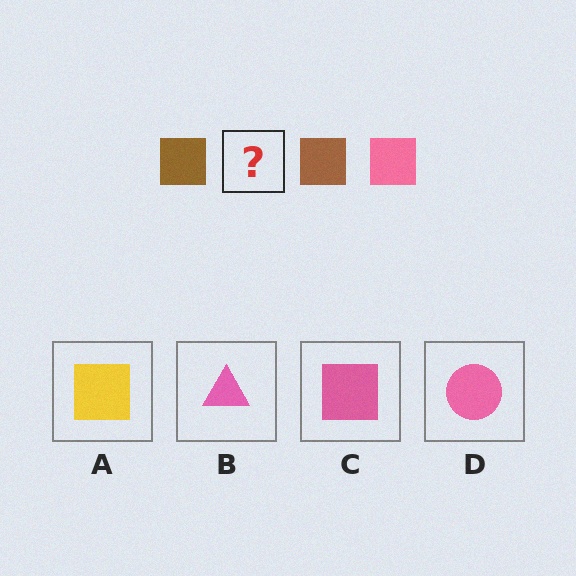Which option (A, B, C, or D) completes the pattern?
C.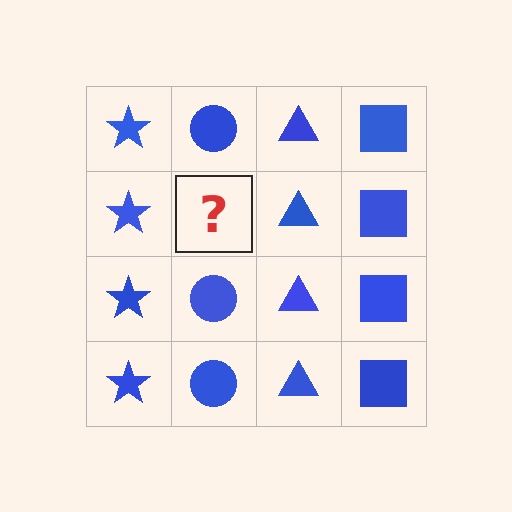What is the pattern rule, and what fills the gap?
The rule is that each column has a consistent shape. The gap should be filled with a blue circle.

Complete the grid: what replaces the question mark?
The question mark should be replaced with a blue circle.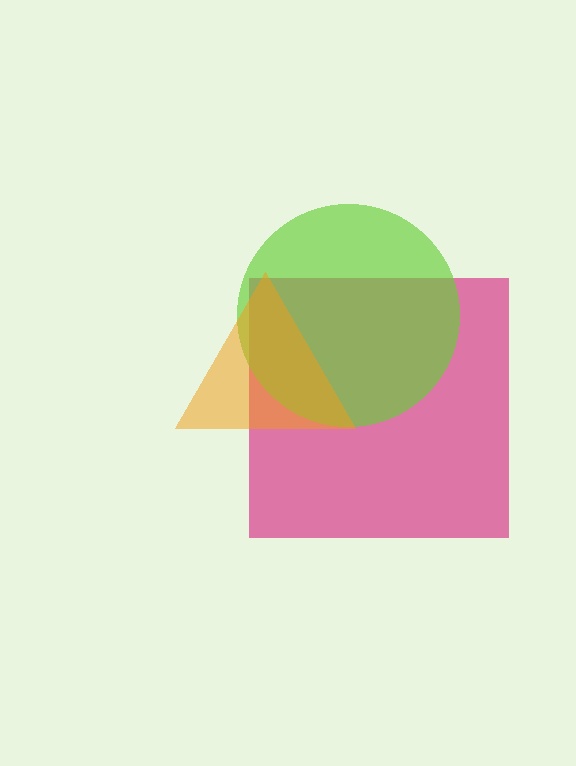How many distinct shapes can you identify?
There are 3 distinct shapes: a magenta square, a lime circle, an orange triangle.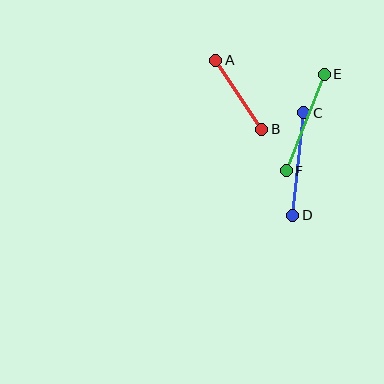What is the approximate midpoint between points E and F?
The midpoint is at approximately (305, 122) pixels.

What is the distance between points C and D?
The distance is approximately 103 pixels.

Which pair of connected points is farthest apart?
Points E and F are farthest apart.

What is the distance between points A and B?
The distance is approximately 83 pixels.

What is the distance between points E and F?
The distance is approximately 104 pixels.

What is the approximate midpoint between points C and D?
The midpoint is at approximately (298, 164) pixels.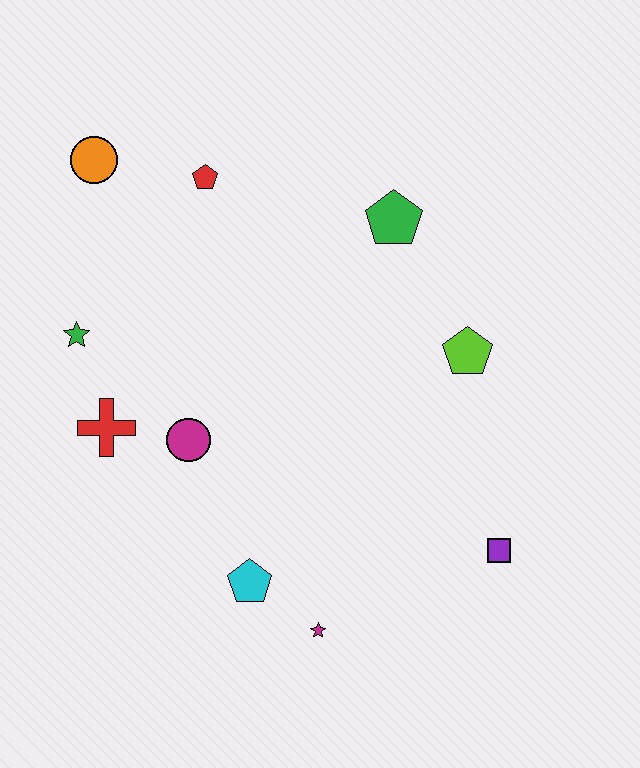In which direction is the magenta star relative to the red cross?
The magenta star is to the right of the red cross.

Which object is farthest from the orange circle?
The purple square is farthest from the orange circle.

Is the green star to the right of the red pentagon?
No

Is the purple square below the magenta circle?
Yes